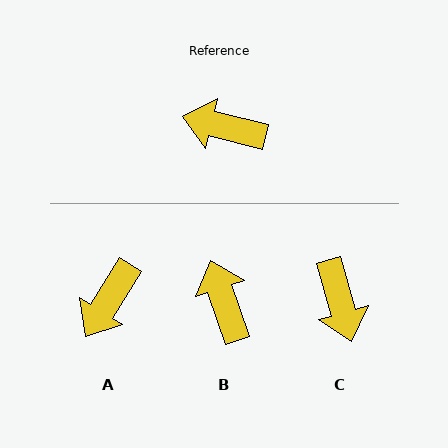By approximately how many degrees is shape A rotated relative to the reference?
Approximately 72 degrees counter-clockwise.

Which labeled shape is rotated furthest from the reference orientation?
C, about 119 degrees away.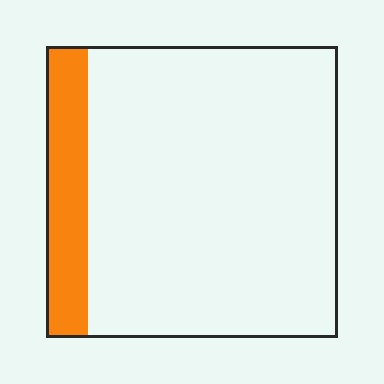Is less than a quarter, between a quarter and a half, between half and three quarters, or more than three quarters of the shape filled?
Less than a quarter.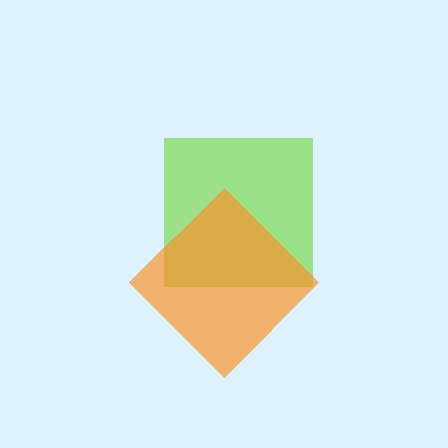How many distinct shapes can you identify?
There are 2 distinct shapes: a lime square, an orange diamond.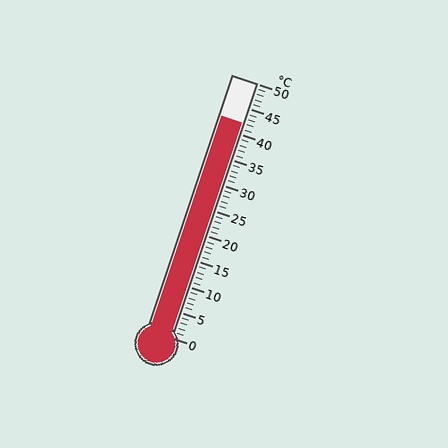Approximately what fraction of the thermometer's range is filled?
The thermometer is filled to approximately 85% of its range.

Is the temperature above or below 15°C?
The temperature is above 15°C.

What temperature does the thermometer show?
The thermometer shows approximately 42°C.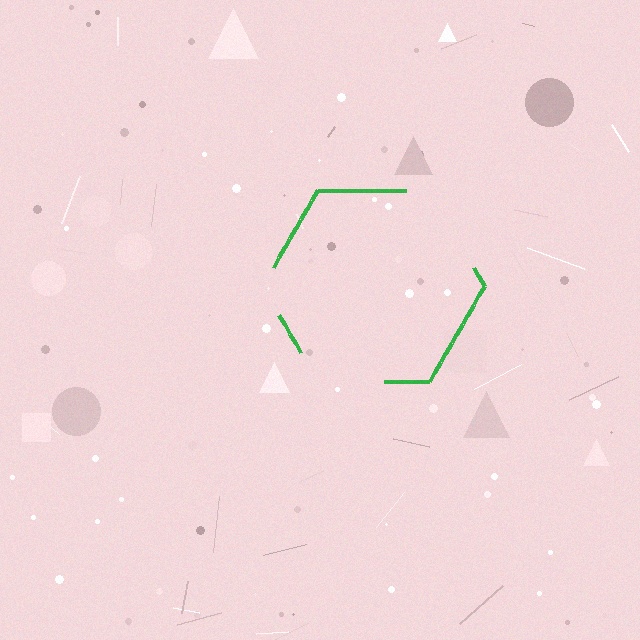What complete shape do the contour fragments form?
The contour fragments form a hexagon.